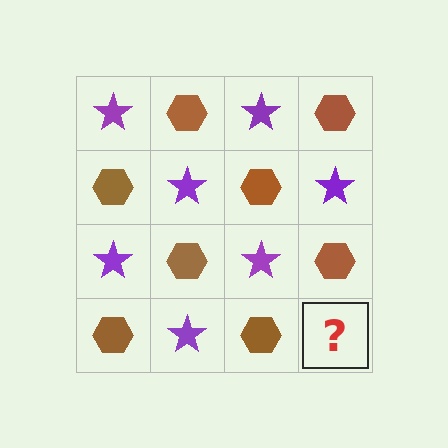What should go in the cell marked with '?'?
The missing cell should contain a purple star.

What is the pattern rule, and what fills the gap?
The rule is that it alternates purple star and brown hexagon in a checkerboard pattern. The gap should be filled with a purple star.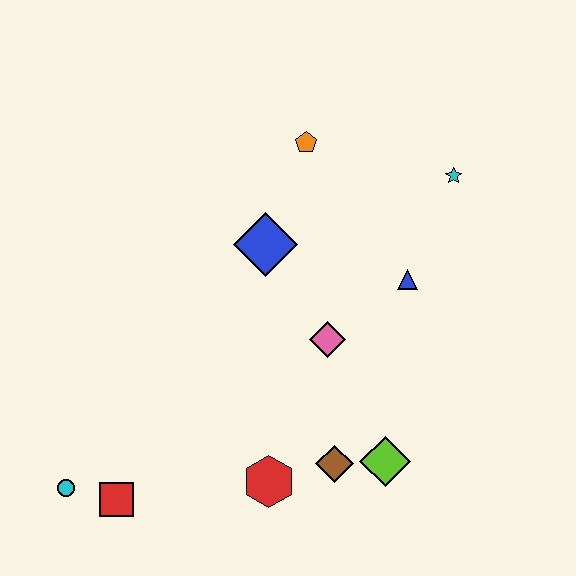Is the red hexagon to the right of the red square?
Yes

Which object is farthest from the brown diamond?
The orange pentagon is farthest from the brown diamond.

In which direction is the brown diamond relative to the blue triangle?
The brown diamond is below the blue triangle.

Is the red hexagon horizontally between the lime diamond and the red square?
Yes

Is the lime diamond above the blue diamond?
No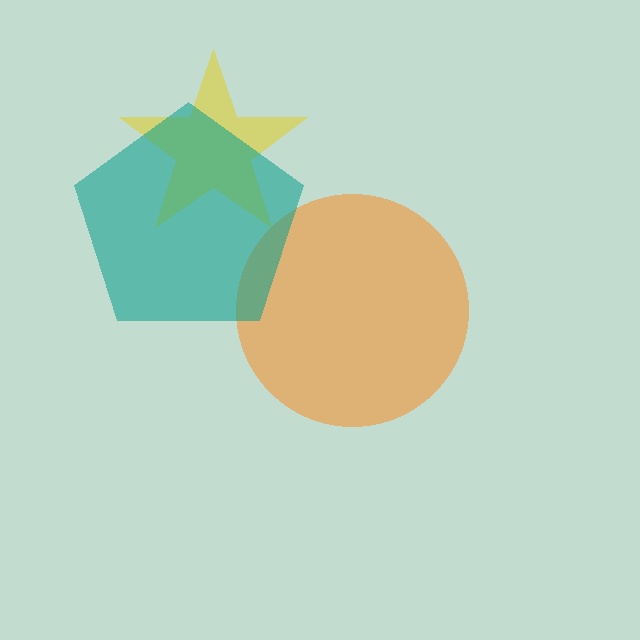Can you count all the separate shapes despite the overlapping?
Yes, there are 3 separate shapes.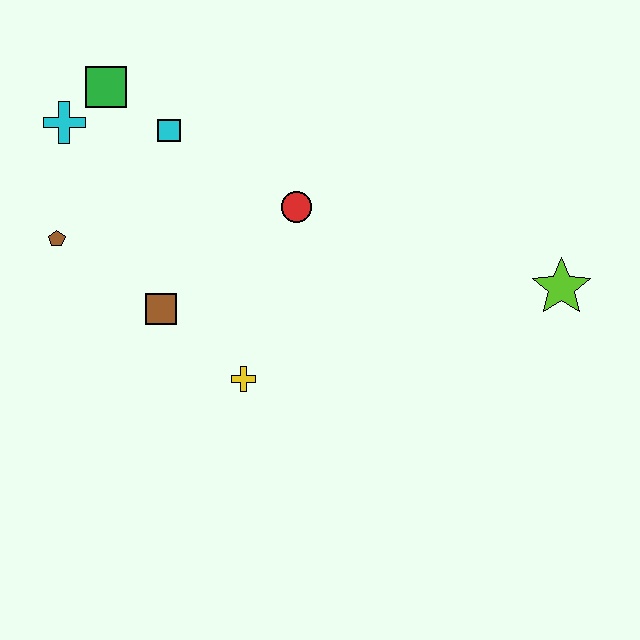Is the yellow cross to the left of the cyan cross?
No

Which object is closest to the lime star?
The red circle is closest to the lime star.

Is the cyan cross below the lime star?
No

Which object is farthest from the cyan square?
The lime star is farthest from the cyan square.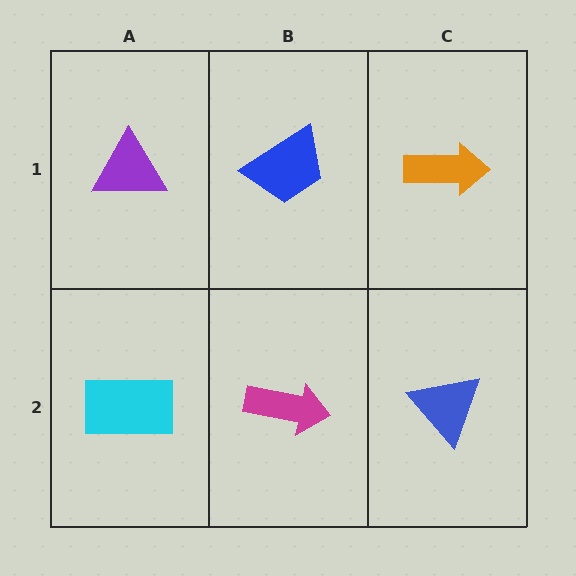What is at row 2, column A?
A cyan rectangle.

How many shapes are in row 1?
3 shapes.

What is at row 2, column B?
A magenta arrow.